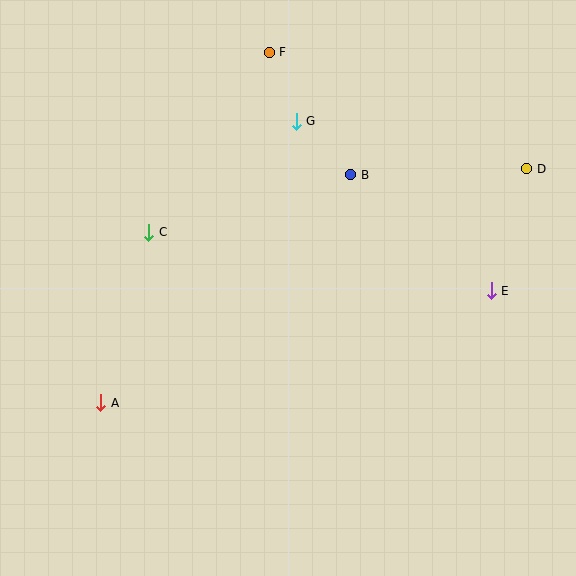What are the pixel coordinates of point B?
Point B is at (351, 175).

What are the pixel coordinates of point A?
Point A is at (101, 403).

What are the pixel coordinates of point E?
Point E is at (491, 291).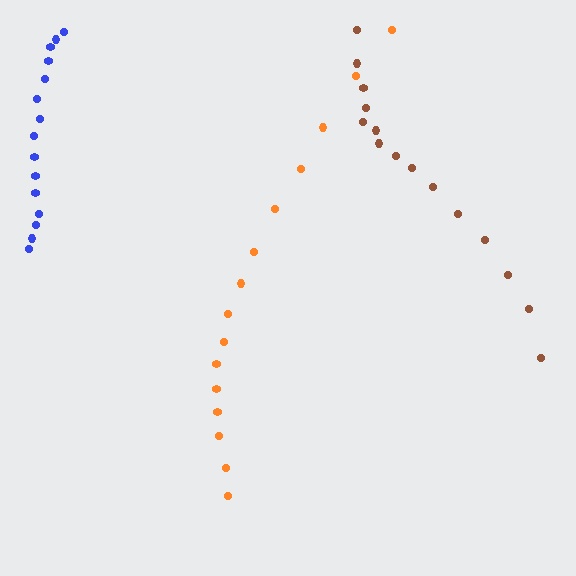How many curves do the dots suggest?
There are 3 distinct paths.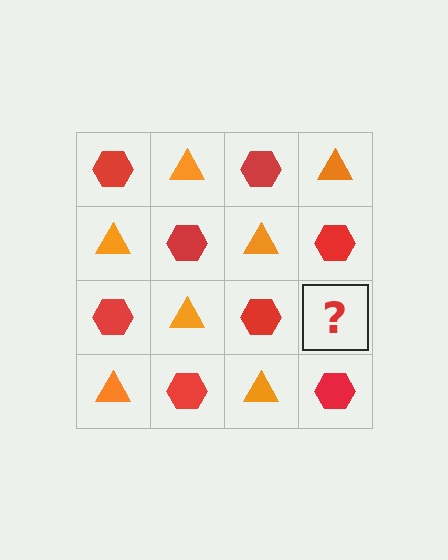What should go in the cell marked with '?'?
The missing cell should contain an orange triangle.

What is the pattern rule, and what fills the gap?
The rule is that it alternates red hexagon and orange triangle in a checkerboard pattern. The gap should be filled with an orange triangle.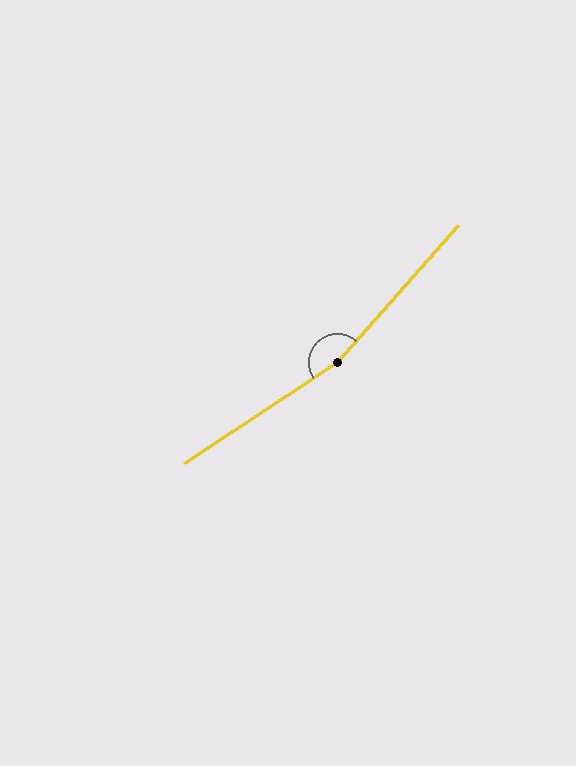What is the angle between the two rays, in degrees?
Approximately 165 degrees.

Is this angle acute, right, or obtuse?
It is obtuse.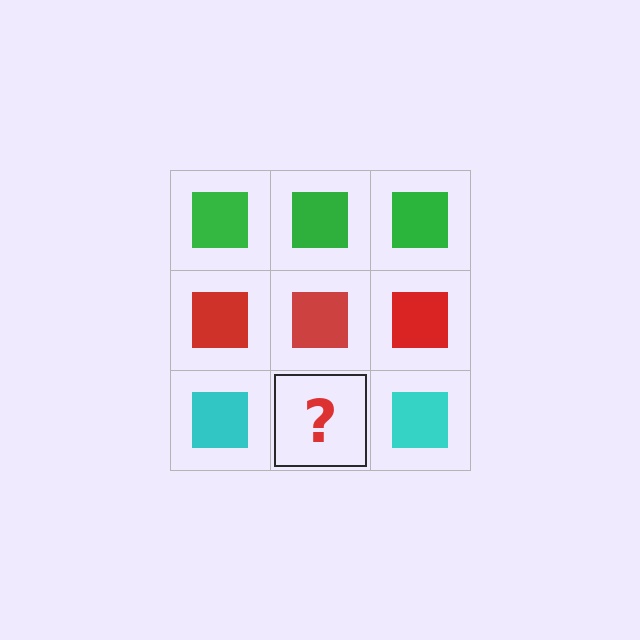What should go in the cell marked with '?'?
The missing cell should contain a cyan square.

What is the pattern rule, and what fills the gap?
The rule is that each row has a consistent color. The gap should be filled with a cyan square.